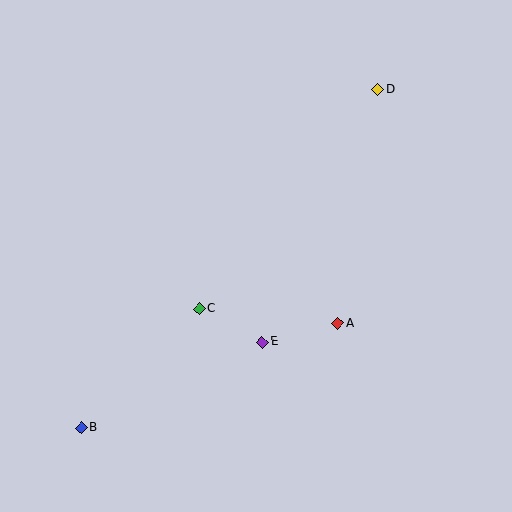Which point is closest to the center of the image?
Point C at (199, 309) is closest to the center.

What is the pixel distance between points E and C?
The distance between E and C is 71 pixels.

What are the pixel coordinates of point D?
Point D is at (378, 90).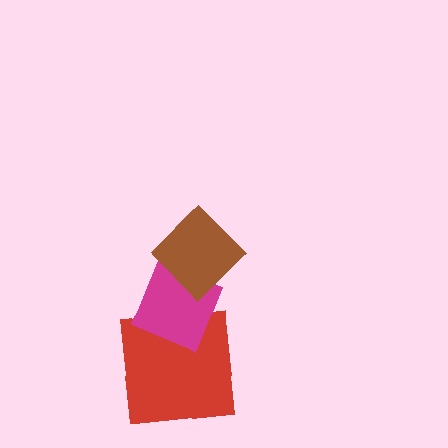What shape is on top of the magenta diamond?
The brown diamond is on top of the magenta diamond.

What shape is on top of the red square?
The magenta diamond is on top of the red square.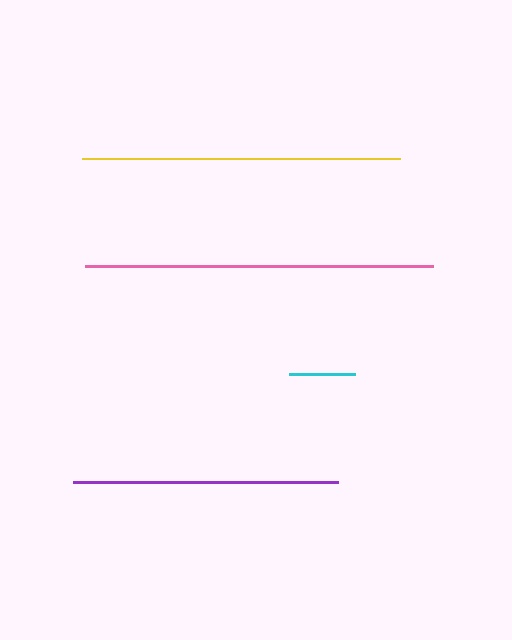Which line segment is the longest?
The pink line is the longest at approximately 348 pixels.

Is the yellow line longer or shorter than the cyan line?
The yellow line is longer than the cyan line.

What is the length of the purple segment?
The purple segment is approximately 265 pixels long.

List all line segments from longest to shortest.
From longest to shortest: pink, yellow, purple, cyan.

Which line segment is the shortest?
The cyan line is the shortest at approximately 66 pixels.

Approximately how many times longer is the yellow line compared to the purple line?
The yellow line is approximately 1.2 times the length of the purple line.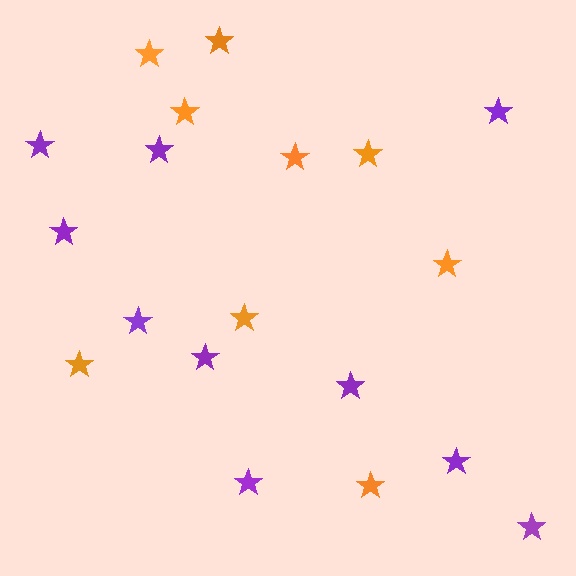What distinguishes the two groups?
There are 2 groups: one group of purple stars (10) and one group of orange stars (9).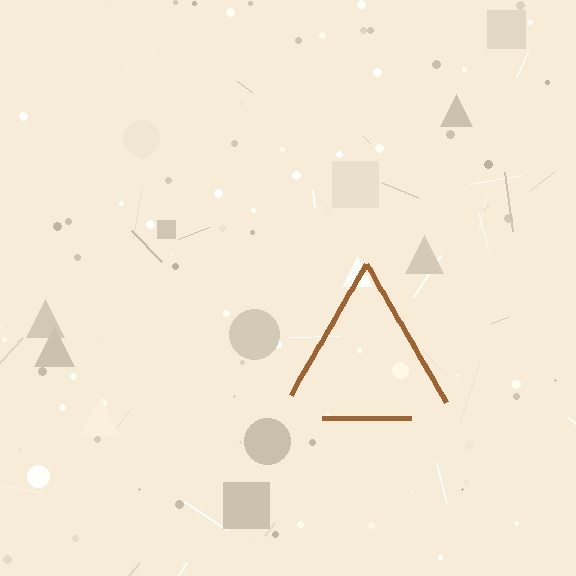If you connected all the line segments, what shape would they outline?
They would outline a triangle.